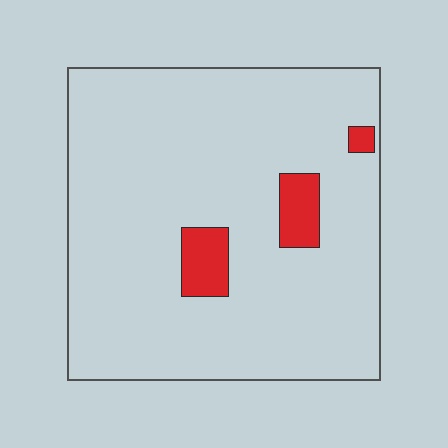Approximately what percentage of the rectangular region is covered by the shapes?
Approximately 5%.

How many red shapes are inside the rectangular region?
3.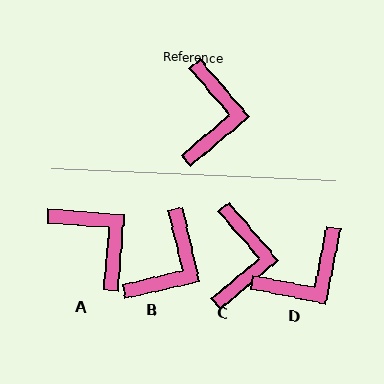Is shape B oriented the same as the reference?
No, it is off by about 27 degrees.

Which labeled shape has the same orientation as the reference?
C.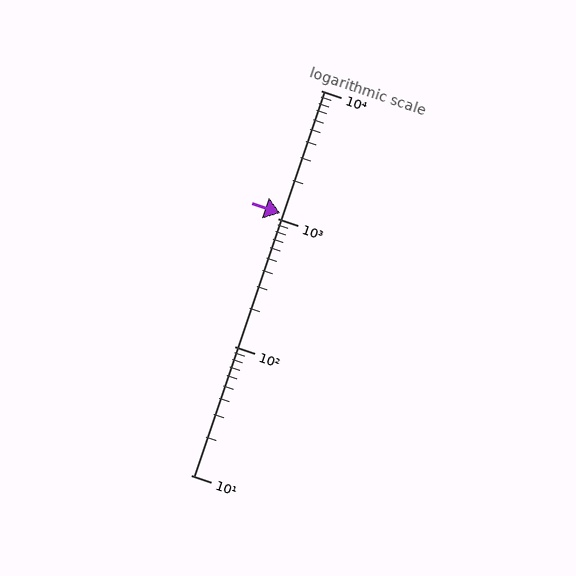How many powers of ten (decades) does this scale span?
The scale spans 3 decades, from 10 to 10000.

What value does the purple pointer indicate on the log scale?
The pointer indicates approximately 1100.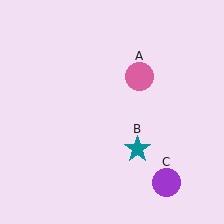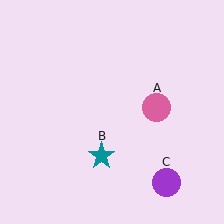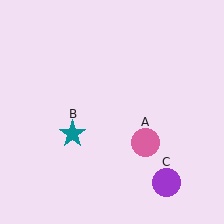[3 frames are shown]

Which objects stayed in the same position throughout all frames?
Purple circle (object C) remained stationary.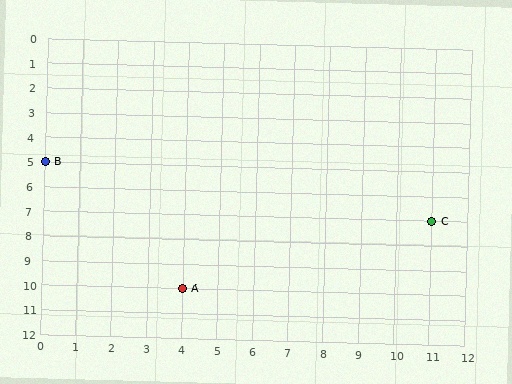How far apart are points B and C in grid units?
Points B and C are 11 columns and 2 rows apart (about 11.2 grid units diagonally).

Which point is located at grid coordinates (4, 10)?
Point A is at (4, 10).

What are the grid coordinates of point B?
Point B is at grid coordinates (0, 5).